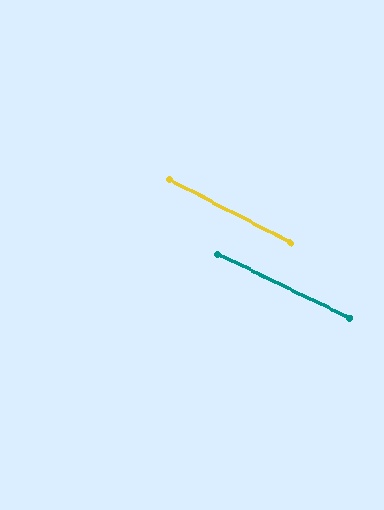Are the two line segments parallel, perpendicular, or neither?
Parallel — their directions differ by only 1.6°.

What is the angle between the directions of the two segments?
Approximately 2 degrees.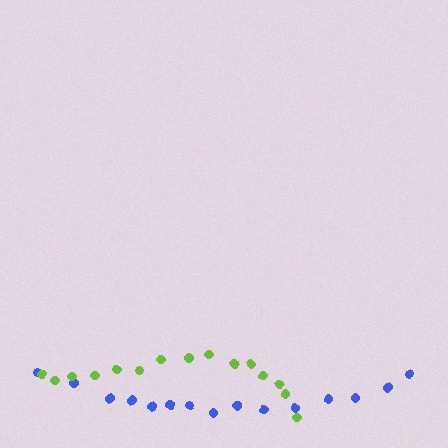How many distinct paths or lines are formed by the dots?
There are 2 distinct paths.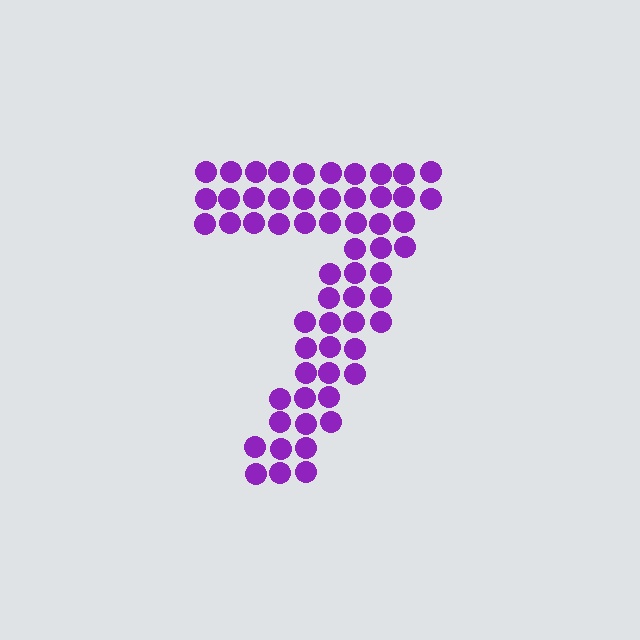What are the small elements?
The small elements are circles.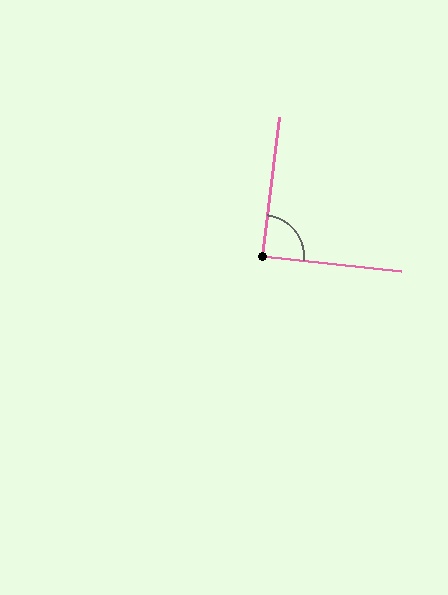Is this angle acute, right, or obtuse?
It is approximately a right angle.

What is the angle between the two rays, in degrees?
Approximately 89 degrees.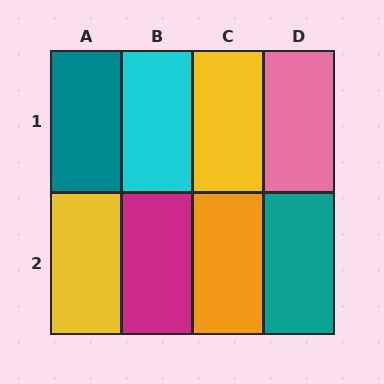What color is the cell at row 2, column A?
Yellow.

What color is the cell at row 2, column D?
Teal.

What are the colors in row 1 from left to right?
Teal, cyan, yellow, pink.